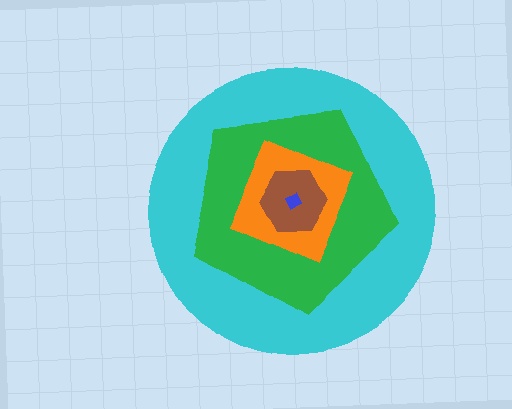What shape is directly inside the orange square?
The brown hexagon.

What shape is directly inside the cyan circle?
The green pentagon.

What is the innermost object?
The blue diamond.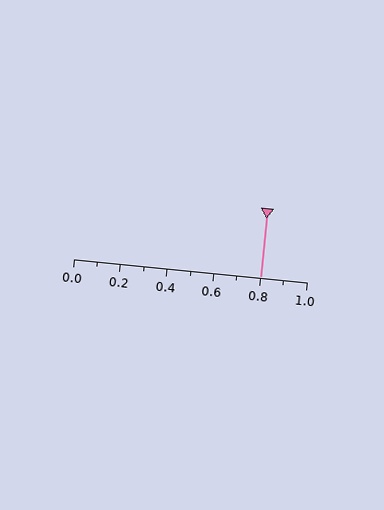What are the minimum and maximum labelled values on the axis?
The axis runs from 0.0 to 1.0.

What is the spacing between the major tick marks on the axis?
The major ticks are spaced 0.2 apart.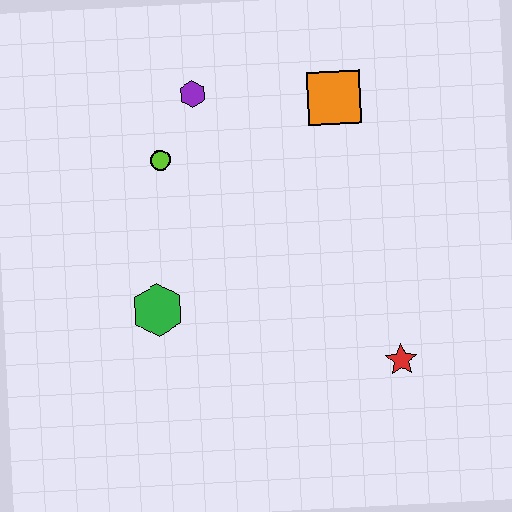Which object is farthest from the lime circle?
The red star is farthest from the lime circle.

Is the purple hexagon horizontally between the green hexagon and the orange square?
Yes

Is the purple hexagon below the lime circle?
No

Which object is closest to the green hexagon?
The lime circle is closest to the green hexagon.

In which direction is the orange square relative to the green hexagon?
The orange square is above the green hexagon.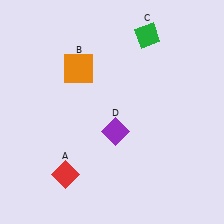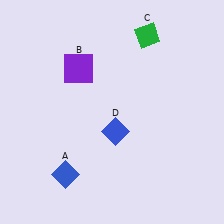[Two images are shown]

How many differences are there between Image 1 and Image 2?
There are 3 differences between the two images.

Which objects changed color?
A changed from red to blue. B changed from orange to purple. D changed from purple to blue.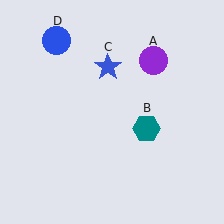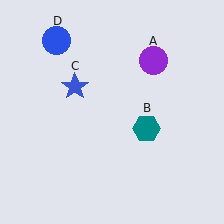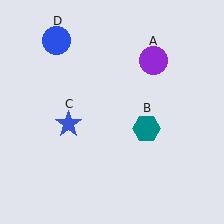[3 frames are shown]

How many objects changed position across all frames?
1 object changed position: blue star (object C).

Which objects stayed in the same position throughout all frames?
Purple circle (object A) and teal hexagon (object B) and blue circle (object D) remained stationary.